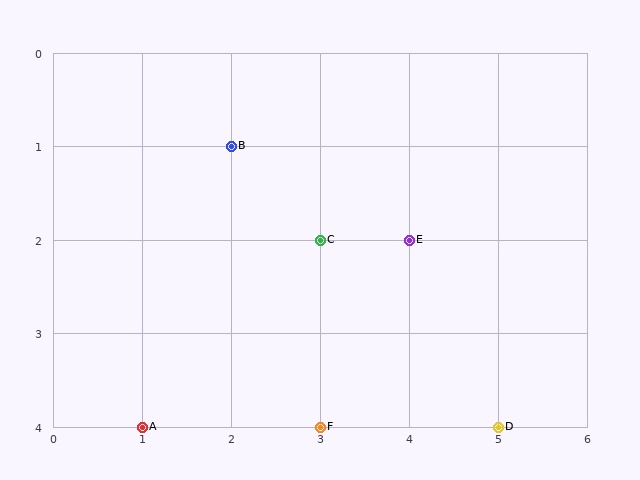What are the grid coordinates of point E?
Point E is at grid coordinates (4, 2).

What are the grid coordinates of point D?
Point D is at grid coordinates (5, 4).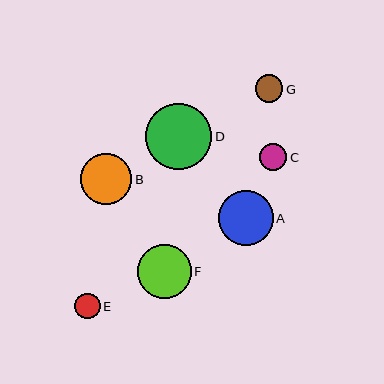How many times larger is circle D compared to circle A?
Circle D is approximately 1.2 times the size of circle A.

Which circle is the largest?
Circle D is the largest with a size of approximately 66 pixels.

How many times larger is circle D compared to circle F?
Circle D is approximately 1.2 times the size of circle F.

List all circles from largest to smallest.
From largest to smallest: D, A, F, B, G, C, E.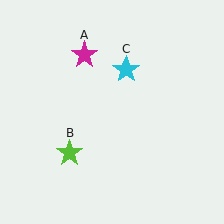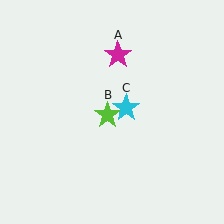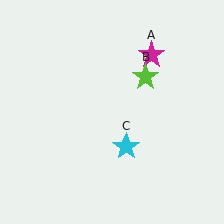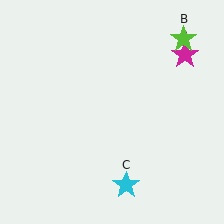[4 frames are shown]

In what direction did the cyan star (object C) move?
The cyan star (object C) moved down.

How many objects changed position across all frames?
3 objects changed position: magenta star (object A), lime star (object B), cyan star (object C).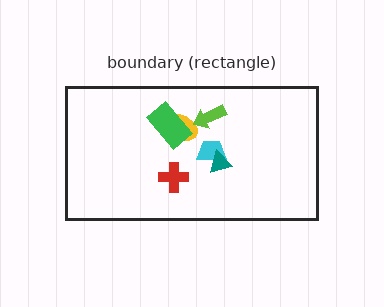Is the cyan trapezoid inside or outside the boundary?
Inside.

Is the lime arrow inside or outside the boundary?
Inside.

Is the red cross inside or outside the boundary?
Inside.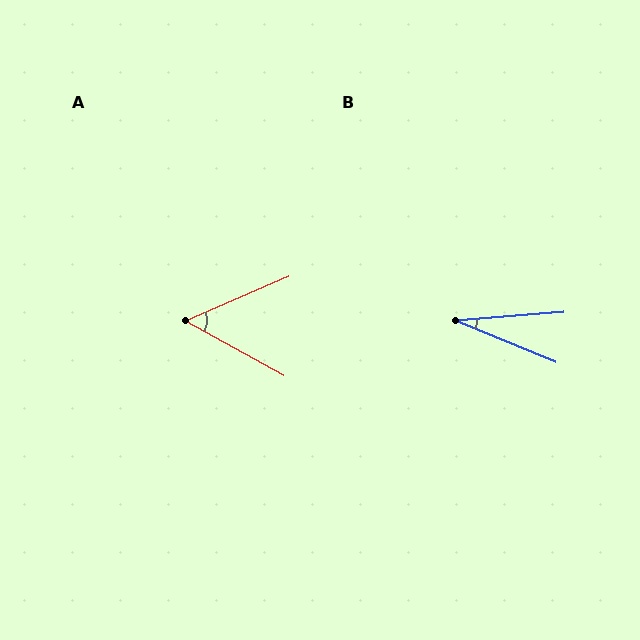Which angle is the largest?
A, at approximately 52 degrees.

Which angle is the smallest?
B, at approximately 27 degrees.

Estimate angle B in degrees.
Approximately 27 degrees.